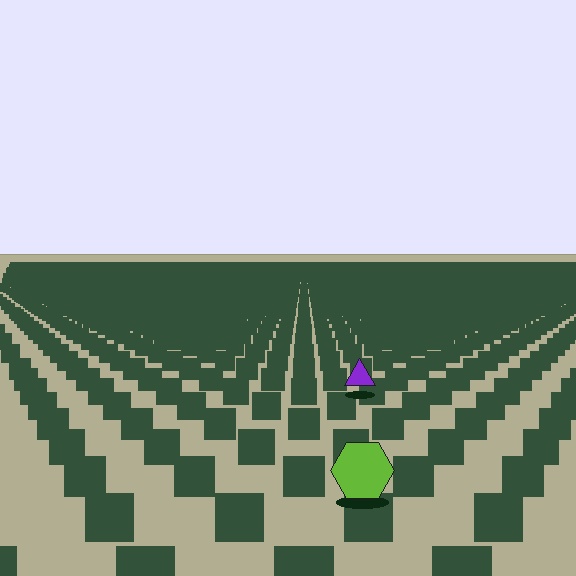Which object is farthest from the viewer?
The purple triangle is farthest from the viewer. It appears smaller and the ground texture around it is denser.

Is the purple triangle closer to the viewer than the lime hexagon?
No. The lime hexagon is closer — you can tell from the texture gradient: the ground texture is coarser near it.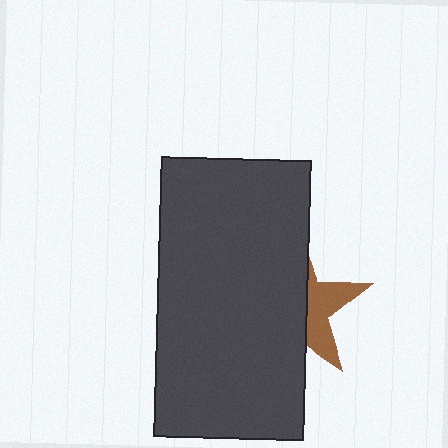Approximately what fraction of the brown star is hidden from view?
Roughly 63% of the brown star is hidden behind the dark gray rectangle.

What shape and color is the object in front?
The object in front is a dark gray rectangle.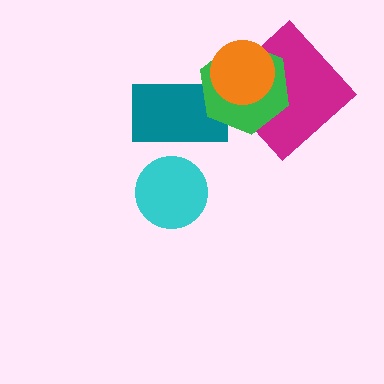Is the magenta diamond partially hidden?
Yes, it is partially covered by another shape.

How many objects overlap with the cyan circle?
0 objects overlap with the cyan circle.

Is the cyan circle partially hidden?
No, no other shape covers it.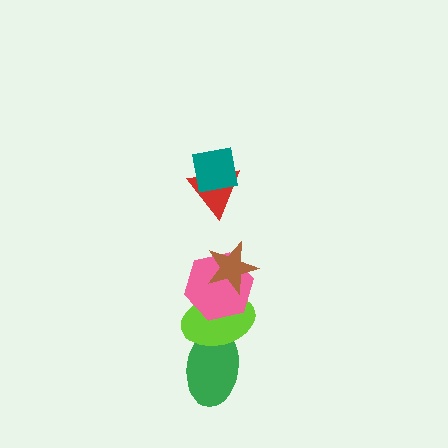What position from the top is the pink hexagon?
The pink hexagon is 4th from the top.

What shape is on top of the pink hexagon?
The brown star is on top of the pink hexagon.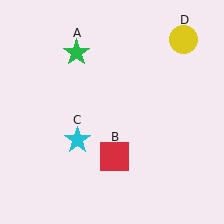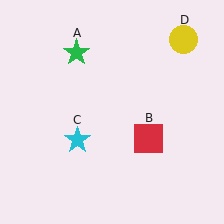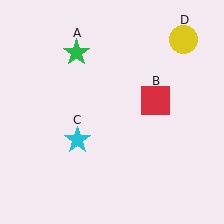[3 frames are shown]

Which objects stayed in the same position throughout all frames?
Green star (object A) and cyan star (object C) and yellow circle (object D) remained stationary.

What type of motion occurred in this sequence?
The red square (object B) rotated counterclockwise around the center of the scene.